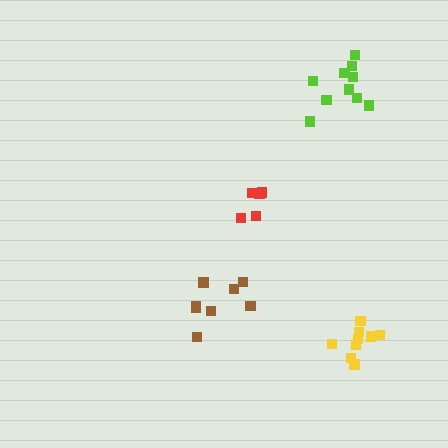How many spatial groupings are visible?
There are 4 spatial groupings.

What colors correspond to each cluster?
The clusters are colored: red, brown, lime, yellow.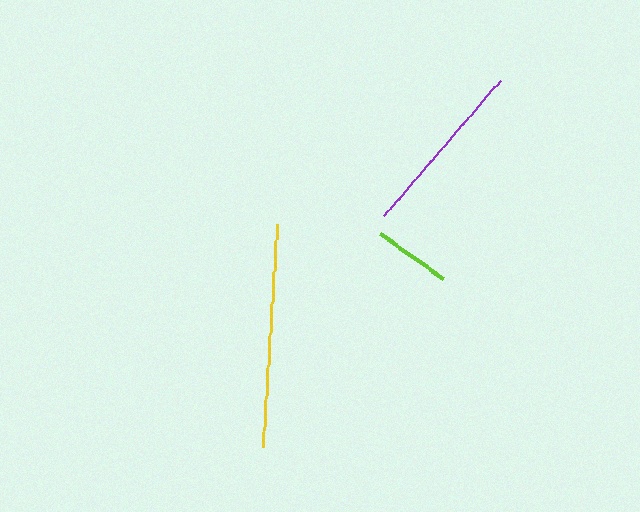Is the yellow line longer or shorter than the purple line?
The yellow line is longer than the purple line.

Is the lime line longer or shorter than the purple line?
The purple line is longer than the lime line.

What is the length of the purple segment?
The purple segment is approximately 179 pixels long.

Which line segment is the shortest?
The lime line is the shortest at approximately 78 pixels.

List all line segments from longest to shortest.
From longest to shortest: yellow, purple, lime.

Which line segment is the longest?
The yellow line is the longest at approximately 225 pixels.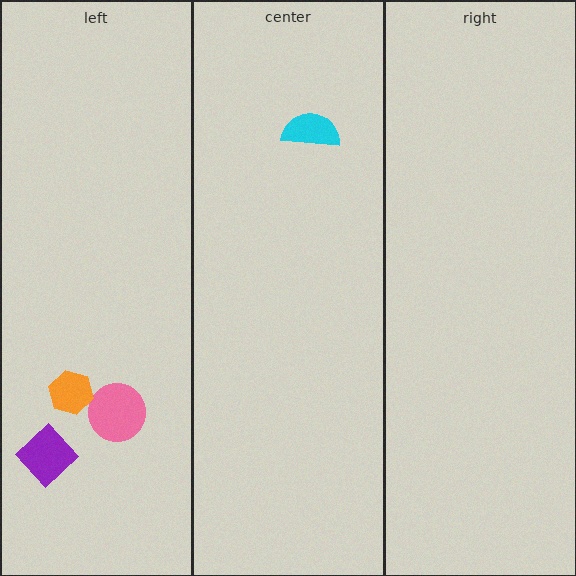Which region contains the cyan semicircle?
The center region.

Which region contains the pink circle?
The left region.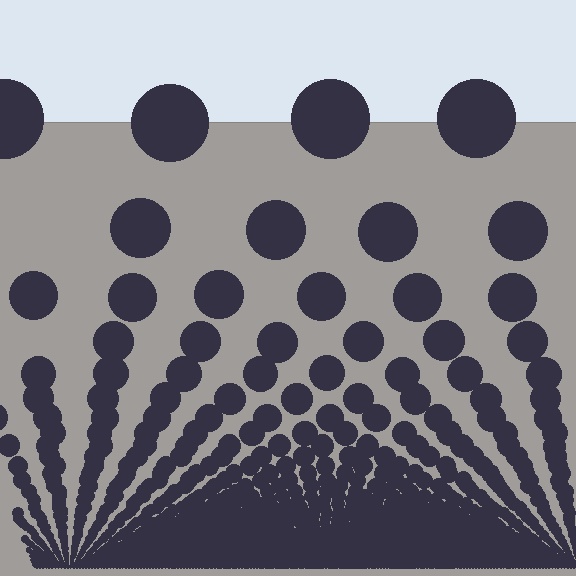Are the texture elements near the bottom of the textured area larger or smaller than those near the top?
Smaller. The gradient is inverted — elements near the bottom are smaller and denser.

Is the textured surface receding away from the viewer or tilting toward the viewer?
The surface appears to tilt toward the viewer. Texture elements get larger and sparser toward the top.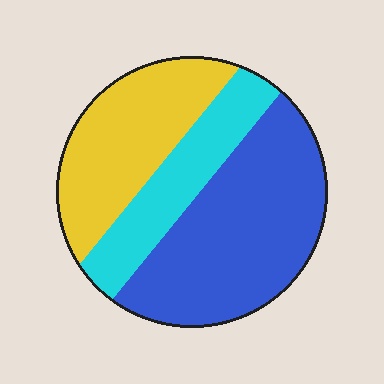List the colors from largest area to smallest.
From largest to smallest: blue, yellow, cyan.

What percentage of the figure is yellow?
Yellow covers around 30% of the figure.